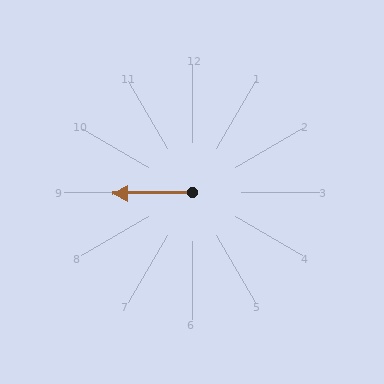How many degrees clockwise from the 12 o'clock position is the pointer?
Approximately 269 degrees.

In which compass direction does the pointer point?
West.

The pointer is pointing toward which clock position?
Roughly 9 o'clock.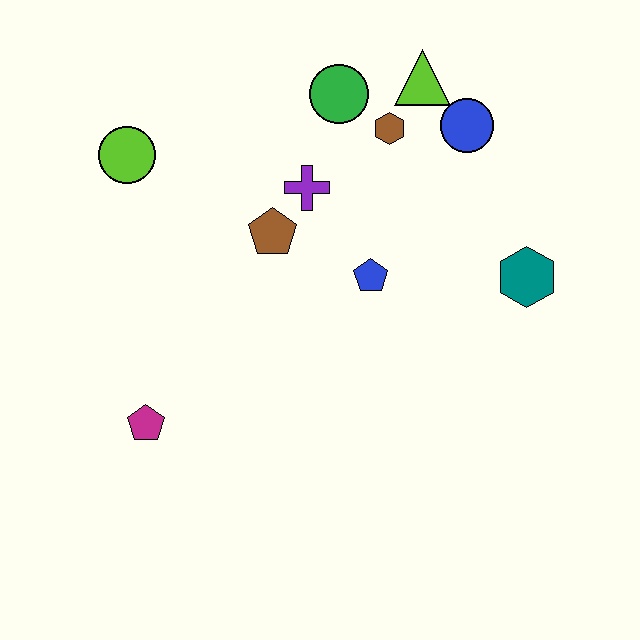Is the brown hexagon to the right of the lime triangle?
No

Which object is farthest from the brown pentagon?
The teal hexagon is farthest from the brown pentagon.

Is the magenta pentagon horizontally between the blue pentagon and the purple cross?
No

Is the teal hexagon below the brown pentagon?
Yes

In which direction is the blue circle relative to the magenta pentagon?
The blue circle is to the right of the magenta pentagon.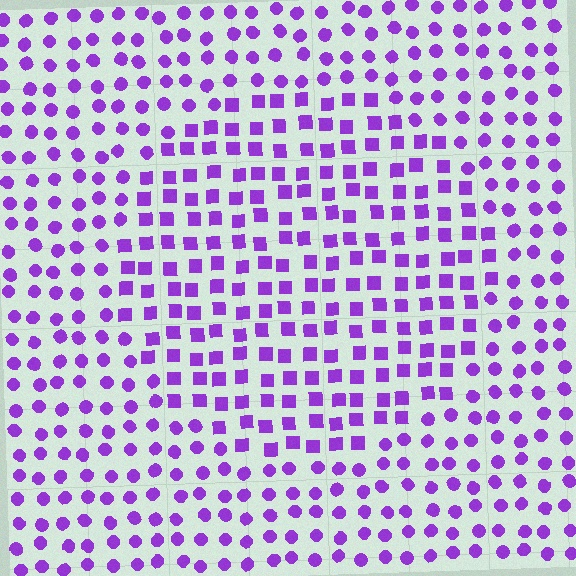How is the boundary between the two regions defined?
The boundary is defined by a change in element shape: squares inside vs. circles outside. All elements share the same color and spacing.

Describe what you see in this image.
The image is filled with small purple elements arranged in a uniform grid. A circle-shaped region contains squares, while the surrounding area contains circles. The boundary is defined purely by the change in element shape.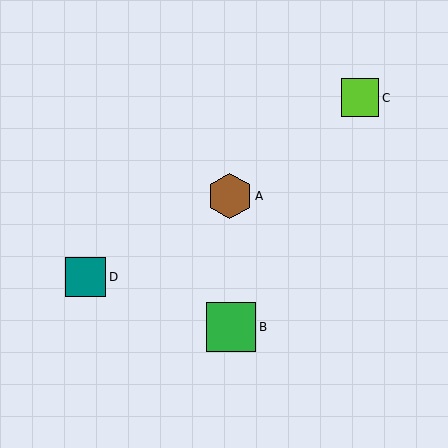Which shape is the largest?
The green square (labeled B) is the largest.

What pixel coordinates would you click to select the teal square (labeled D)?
Click at (86, 277) to select the teal square D.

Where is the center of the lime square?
The center of the lime square is at (360, 98).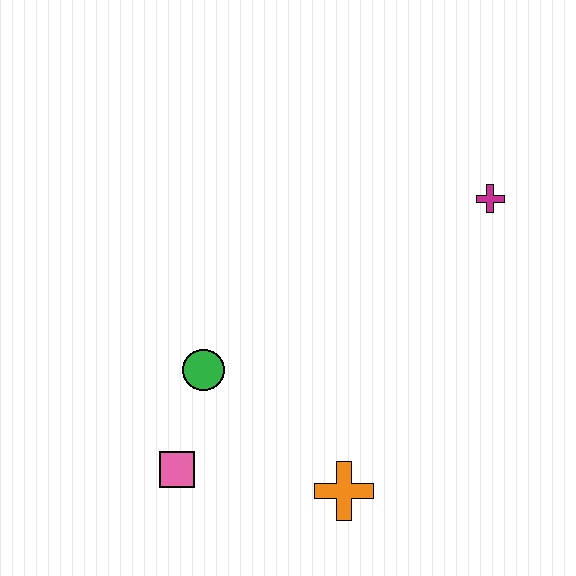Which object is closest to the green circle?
The pink square is closest to the green circle.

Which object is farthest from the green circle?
The magenta cross is farthest from the green circle.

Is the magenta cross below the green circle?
No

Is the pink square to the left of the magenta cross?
Yes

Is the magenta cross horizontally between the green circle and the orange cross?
No